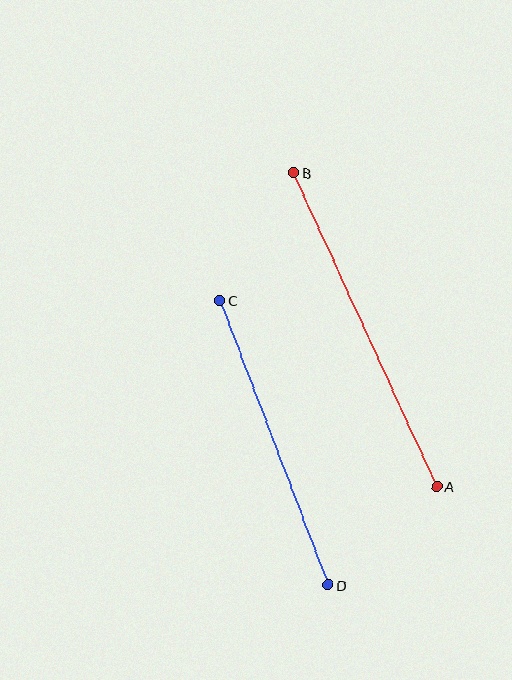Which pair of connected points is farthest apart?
Points A and B are farthest apart.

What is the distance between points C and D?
The distance is approximately 305 pixels.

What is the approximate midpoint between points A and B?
The midpoint is at approximately (365, 330) pixels.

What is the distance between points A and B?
The distance is approximately 344 pixels.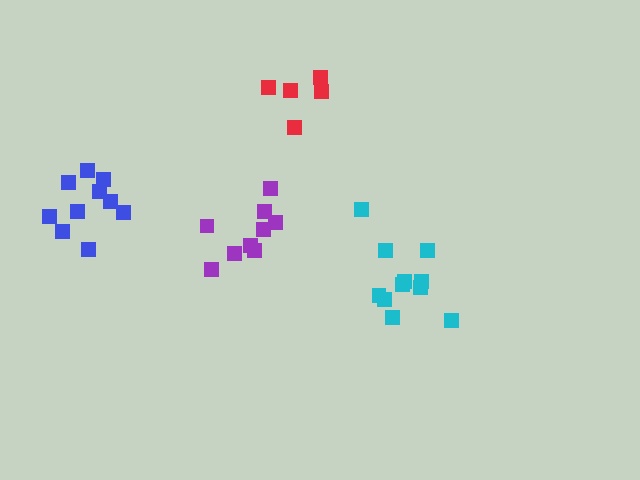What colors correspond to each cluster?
The clusters are colored: blue, purple, red, cyan.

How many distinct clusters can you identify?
There are 4 distinct clusters.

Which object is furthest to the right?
The cyan cluster is rightmost.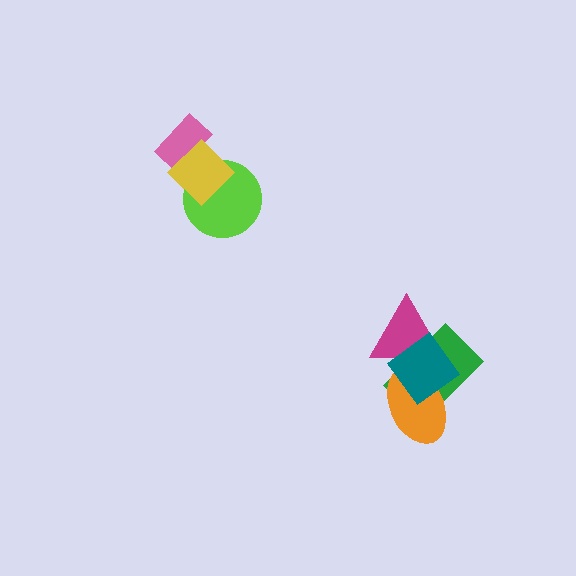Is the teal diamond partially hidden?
No, no other shape covers it.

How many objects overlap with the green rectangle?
3 objects overlap with the green rectangle.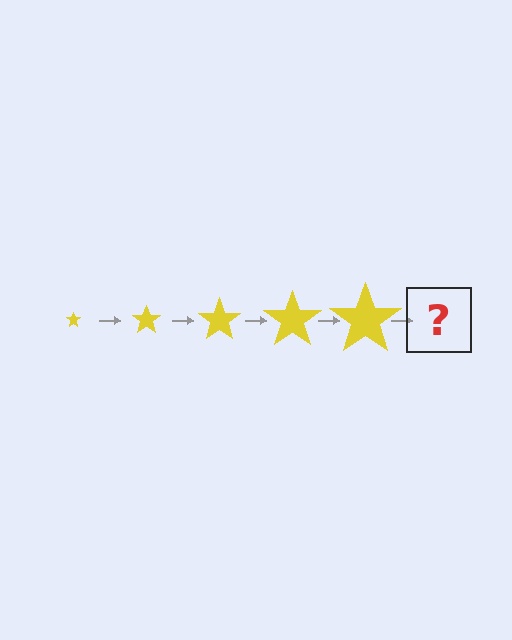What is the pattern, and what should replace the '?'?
The pattern is that the star gets progressively larger each step. The '?' should be a yellow star, larger than the previous one.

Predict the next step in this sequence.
The next step is a yellow star, larger than the previous one.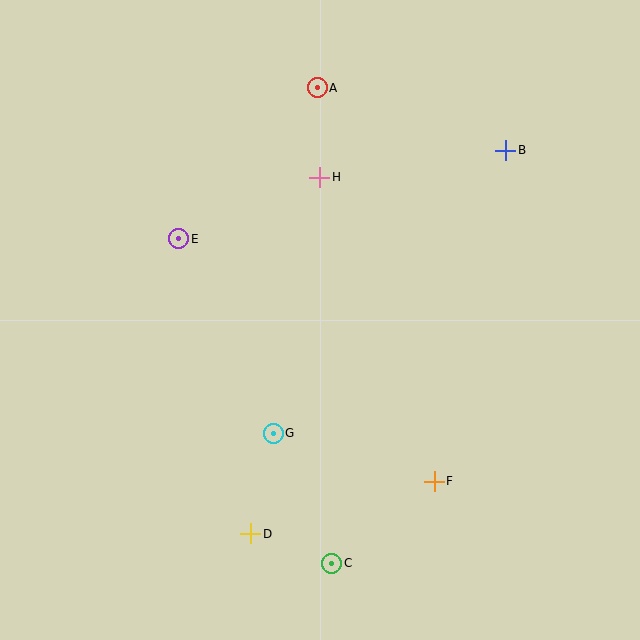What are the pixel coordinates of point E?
Point E is at (179, 239).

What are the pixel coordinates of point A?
Point A is at (317, 88).